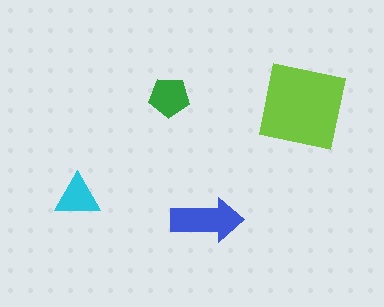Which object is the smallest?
The cyan triangle.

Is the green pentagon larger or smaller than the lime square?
Smaller.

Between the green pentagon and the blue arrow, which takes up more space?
The blue arrow.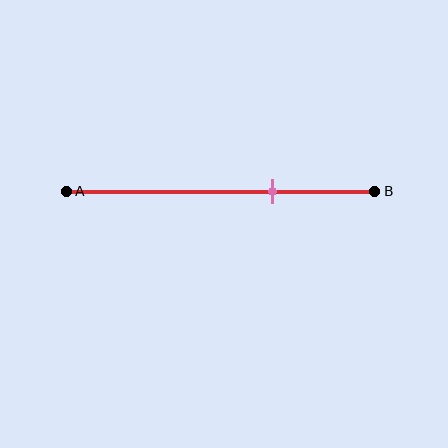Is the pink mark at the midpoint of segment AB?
No, the mark is at about 65% from A, not at the 50% midpoint.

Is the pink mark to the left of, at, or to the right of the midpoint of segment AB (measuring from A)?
The pink mark is to the right of the midpoint of segment AB.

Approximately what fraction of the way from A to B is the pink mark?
The pink mark is approximately 65% of the way from A to B.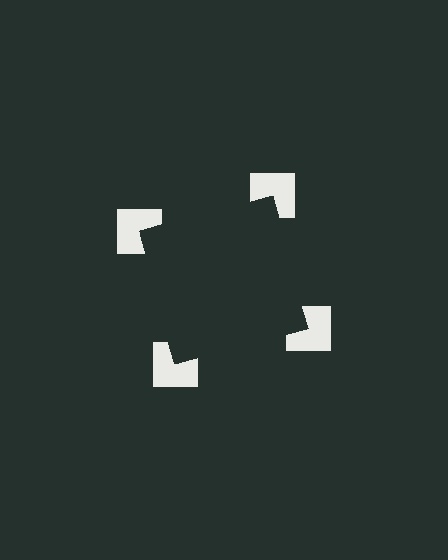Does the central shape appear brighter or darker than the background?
It typically appears slightly darker than the background, even though no actual brightness change is drawn.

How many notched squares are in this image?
There are 4 — one at each vertex of the illusory square.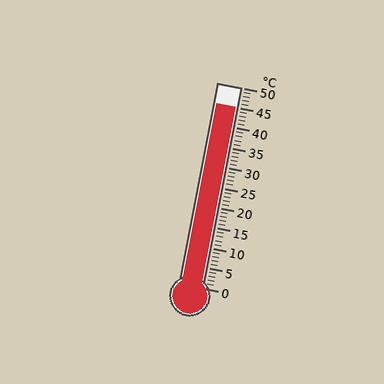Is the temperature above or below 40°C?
The temperature is above 40°C.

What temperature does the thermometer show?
The thermometer shows approximately 45°C.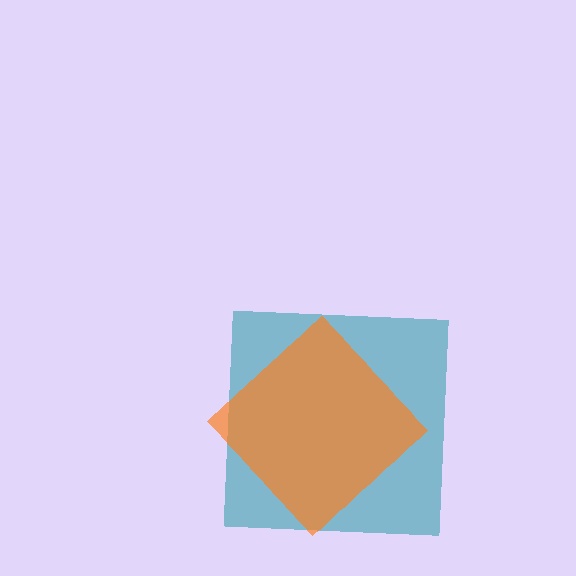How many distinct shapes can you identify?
There are 2 distinct shapes: a teal square, an orange diamond.